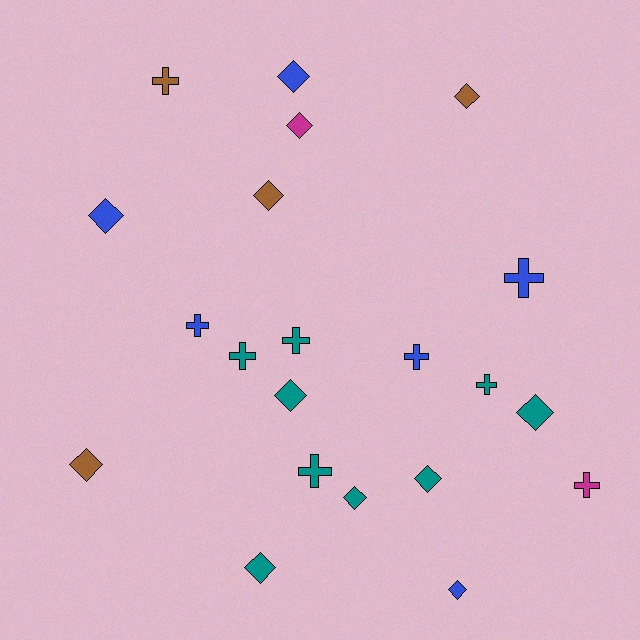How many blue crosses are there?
There are 3 blue crosses.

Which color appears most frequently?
Teal, with 9 objects.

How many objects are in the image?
There are 21 objects.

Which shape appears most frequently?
Diamond, with 12 objects.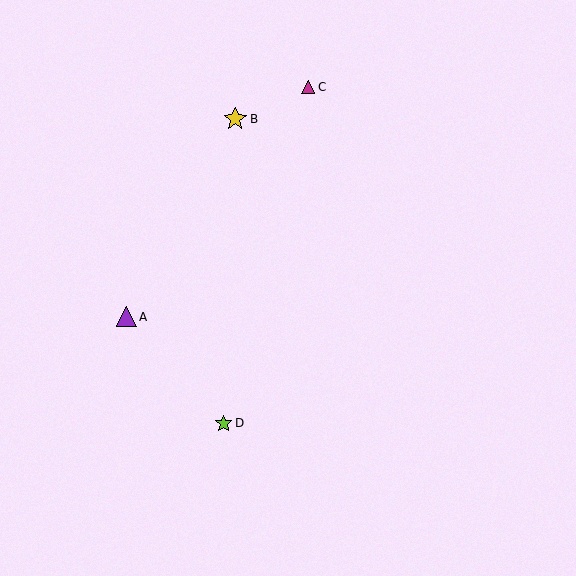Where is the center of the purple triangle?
The center of the purple triangle is at (127, 317).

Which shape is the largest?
The yellow star (labeled B) is the largest.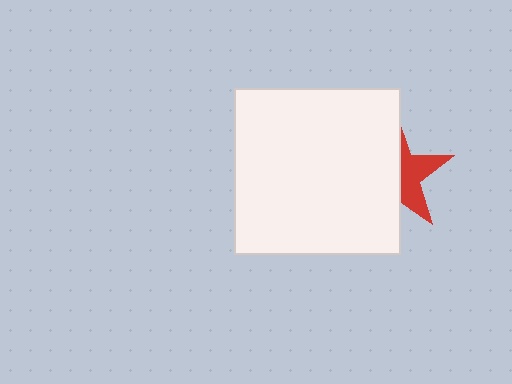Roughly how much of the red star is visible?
A small part of it is visible (roughly 40%).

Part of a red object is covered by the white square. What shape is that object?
It is a star.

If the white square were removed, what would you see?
You would see the complete red star.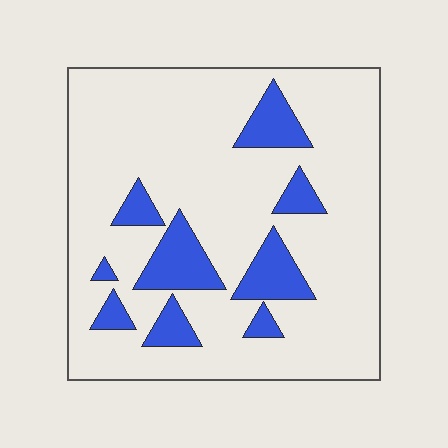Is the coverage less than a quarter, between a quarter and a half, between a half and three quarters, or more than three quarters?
Less than a quarter.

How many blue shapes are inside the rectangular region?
9.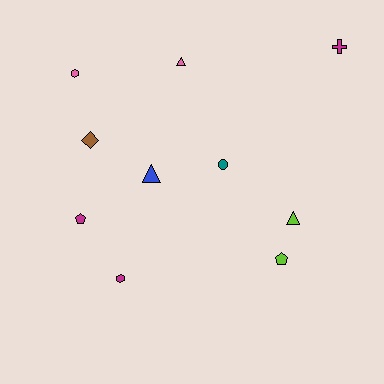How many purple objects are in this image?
There are no purple objects.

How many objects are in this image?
There are 10 objects.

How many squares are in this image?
There are no squares.